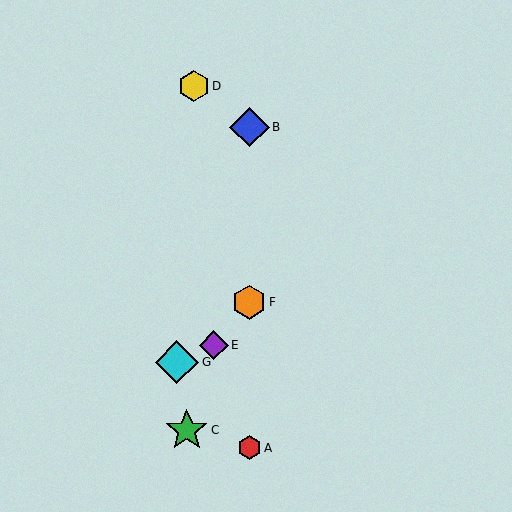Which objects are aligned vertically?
Objects A, B, F are aligned vertically.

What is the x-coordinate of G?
Object G is at x≈177.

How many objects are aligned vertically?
3 objects (A, B, F) are aligned vertically.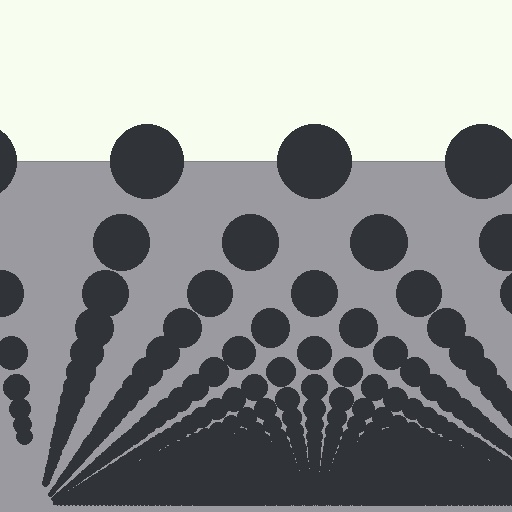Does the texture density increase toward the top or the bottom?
Density increases toward the bottom.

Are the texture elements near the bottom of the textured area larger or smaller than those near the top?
Smaller. The gradient is inverted — elements near the bottom are smaller and denser.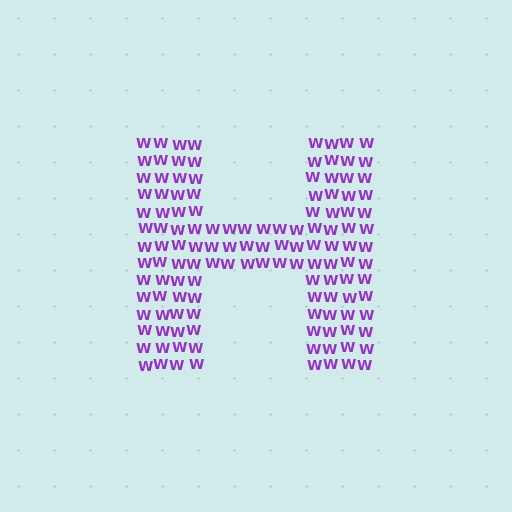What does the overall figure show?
The overall figure shows the letter H.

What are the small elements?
The small elements are letter W's.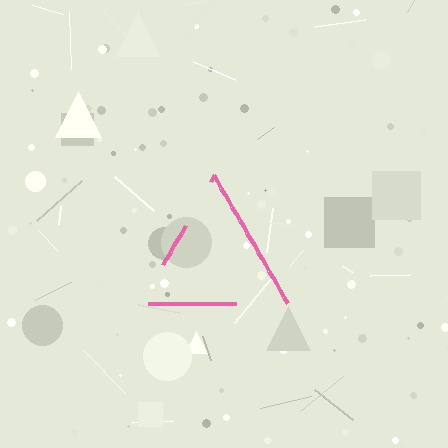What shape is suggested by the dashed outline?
The dashed outline suggests a triangle.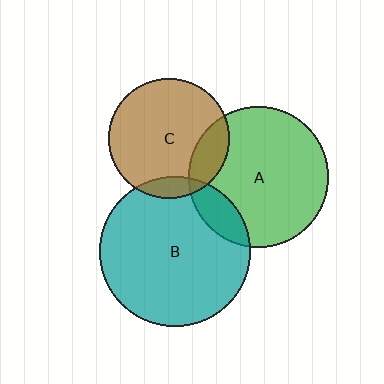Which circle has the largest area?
Circle B (teal).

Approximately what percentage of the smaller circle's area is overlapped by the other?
Approximately 10%.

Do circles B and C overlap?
Yes.